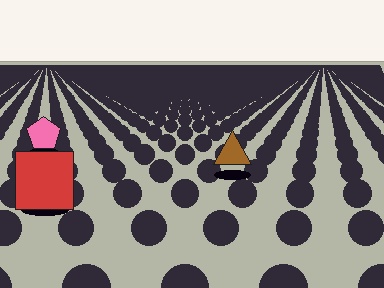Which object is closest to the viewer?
The red square is closest. The texture marks near it are larger and more spread out.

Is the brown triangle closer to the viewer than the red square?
No. The red square is closer — you can tell from the texture gradient: the ground texture is coarser near it.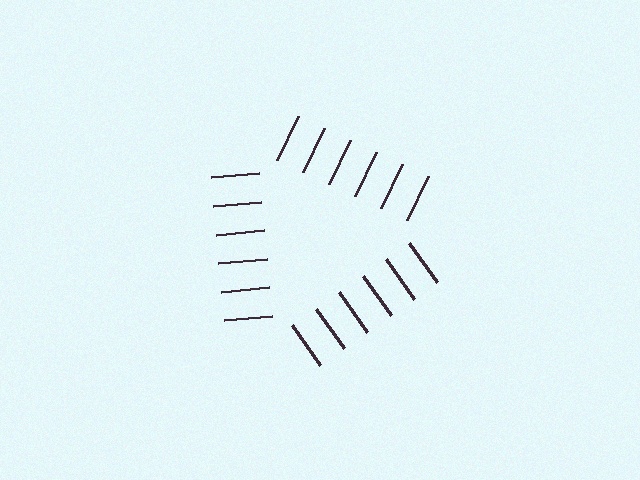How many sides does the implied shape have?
3 sides — the line-ends trace a triangle.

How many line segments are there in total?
18 — 6 along each of the 3 edges.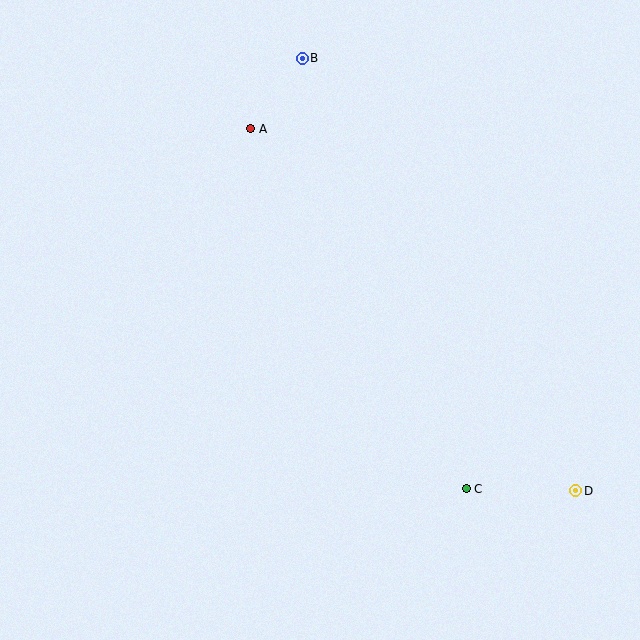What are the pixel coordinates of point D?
Point D is at (576, 491).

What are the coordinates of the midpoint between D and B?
The midpoint between D and B is at (439, 274).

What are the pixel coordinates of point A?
Point A is at (251, 129).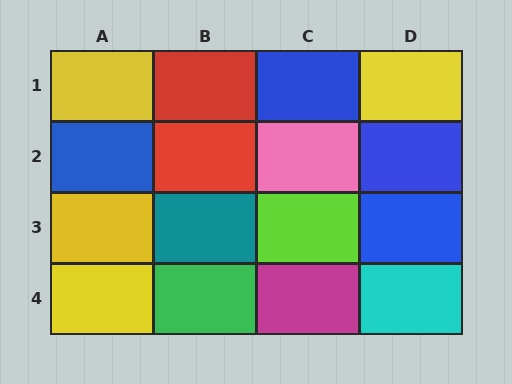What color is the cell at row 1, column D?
Yellow.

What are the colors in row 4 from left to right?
Yellow, green, magenta, cyan.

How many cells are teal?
1 cell is teal.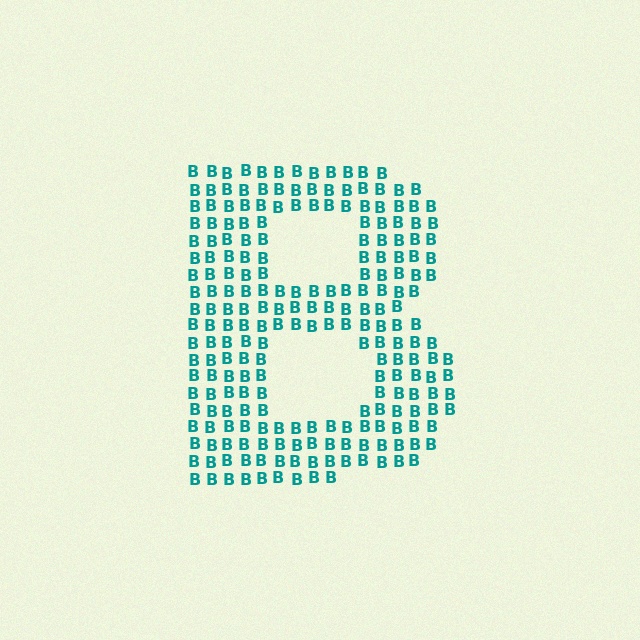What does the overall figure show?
The overall figure shows the letter B.